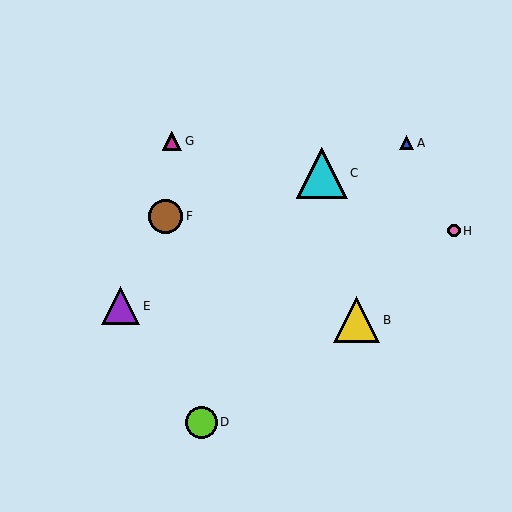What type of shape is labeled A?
Shape A is a blue triangle.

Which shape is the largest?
The cyan triangle (labeled C) is the largest.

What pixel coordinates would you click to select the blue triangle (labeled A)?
Click at (407, 143) to select the blue triangle A.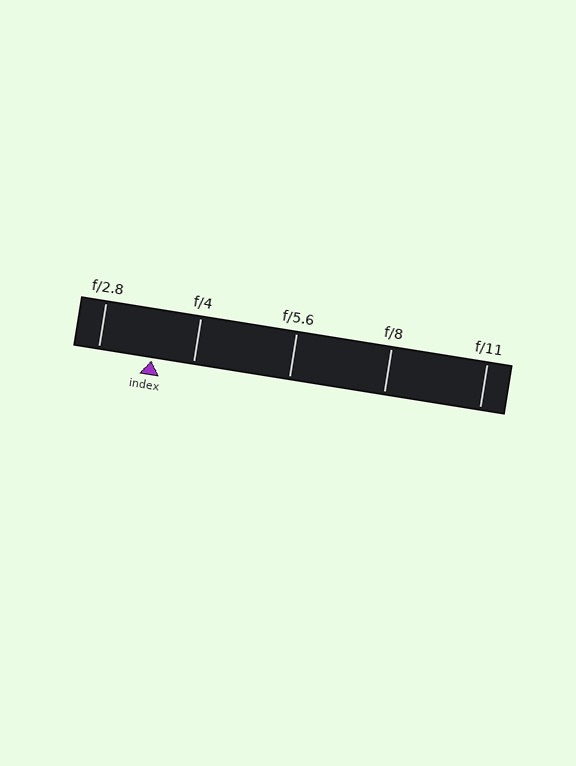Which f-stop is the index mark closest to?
The index mark is closest to f/4.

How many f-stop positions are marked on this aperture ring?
There are 5 f-stop positions marked.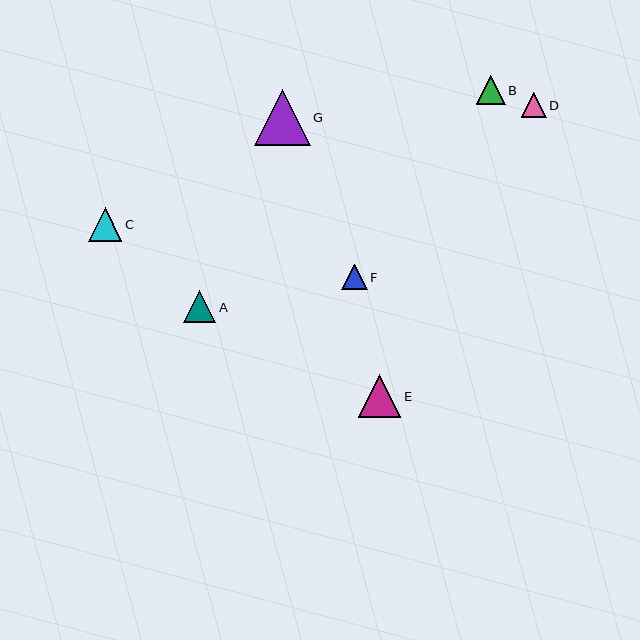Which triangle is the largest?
Triangle G is the largest with a size of approximately 56 pixels.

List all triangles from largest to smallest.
From largest to smallest: G, E, C, A, B, F, D.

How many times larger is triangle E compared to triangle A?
Triangle E is approximately 1.3 times the size of triangle A.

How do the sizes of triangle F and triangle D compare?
Triangle F and triangle D are approximately the same size.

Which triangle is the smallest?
Triangle D is the smallest with a size of approximately 25 pixels.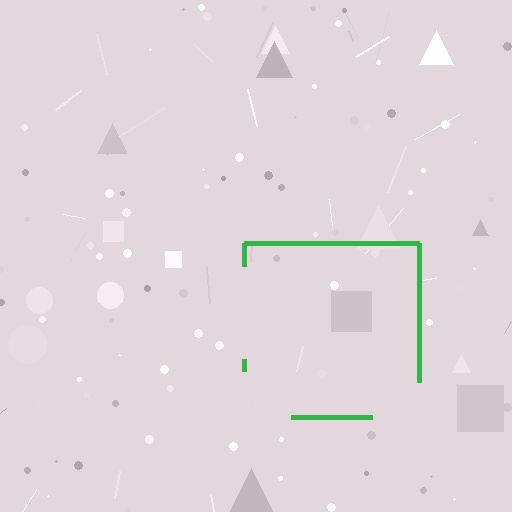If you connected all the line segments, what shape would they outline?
They would outline a square.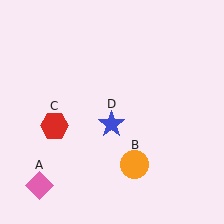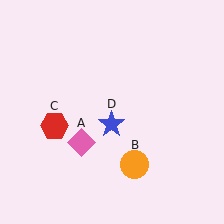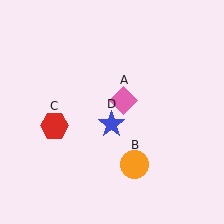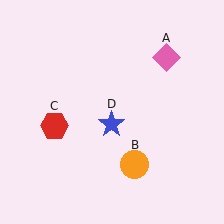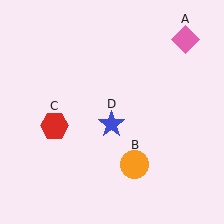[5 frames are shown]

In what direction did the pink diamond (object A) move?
The pink diamond (object A) moved up and to the right.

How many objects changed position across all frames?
1 object changed position: pink diamond (object A).